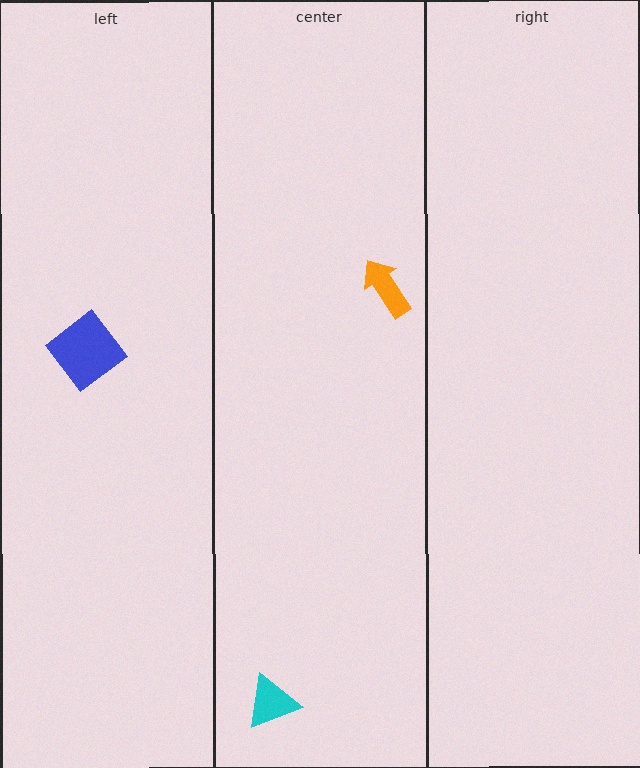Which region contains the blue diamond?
The left region.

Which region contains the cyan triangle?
The center region.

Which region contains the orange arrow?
The center region.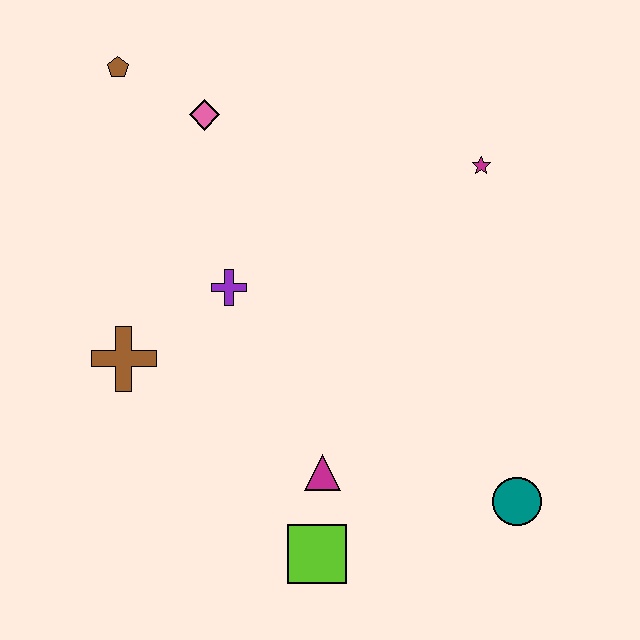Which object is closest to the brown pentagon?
The pink diamond is closest to the brown pentagon.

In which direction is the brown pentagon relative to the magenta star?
The brown pentagon is to the left of the magenta star.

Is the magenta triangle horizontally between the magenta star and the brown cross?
Yes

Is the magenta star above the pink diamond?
No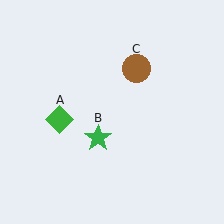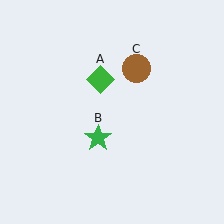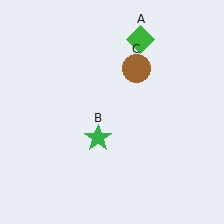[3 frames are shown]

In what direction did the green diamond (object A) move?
The green diamond (object A) moved up and to the right.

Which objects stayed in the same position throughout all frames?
Green star (object B) and brown circle (object C) remained stationary.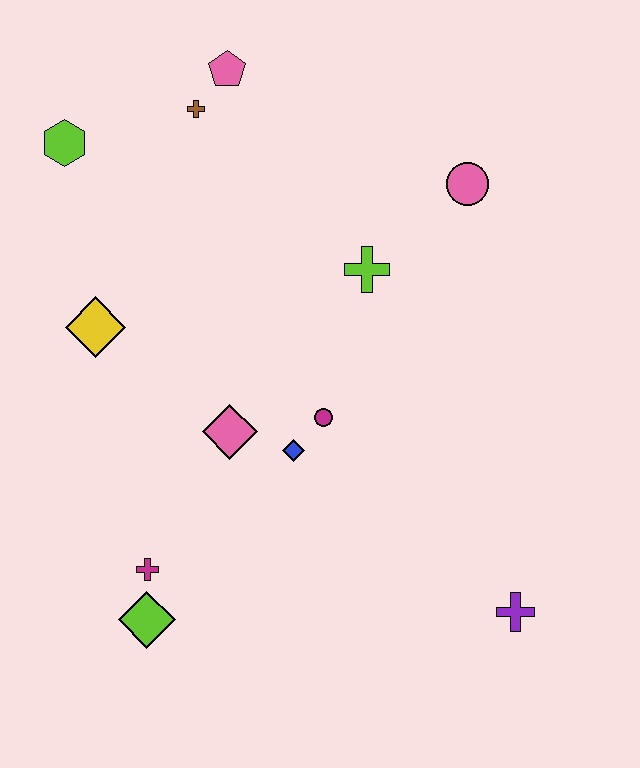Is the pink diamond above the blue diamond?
Yes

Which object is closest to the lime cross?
The pink circle is closest to the lime cross.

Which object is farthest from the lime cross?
The lime diamond is farthest from the lime cross.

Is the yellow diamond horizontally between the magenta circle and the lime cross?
No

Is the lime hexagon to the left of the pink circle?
Yes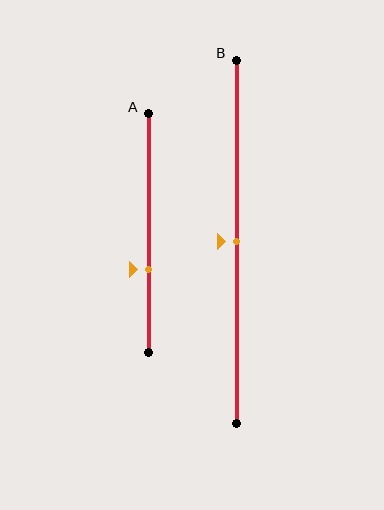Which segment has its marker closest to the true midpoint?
Segment B has its marker closest to the true midpoint.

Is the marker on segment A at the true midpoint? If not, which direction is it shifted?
No, the marker on segment A is shifted downward by about 15% of the segment length.